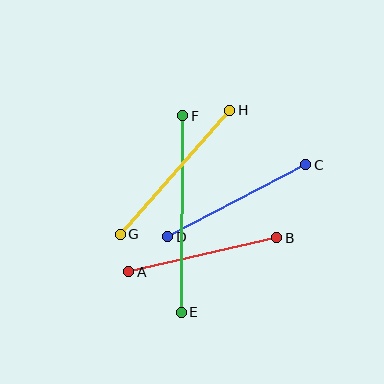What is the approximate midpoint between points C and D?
The midpoint is at approximately (237, 201) pixels.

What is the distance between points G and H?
The distance is approximately 165 pixels.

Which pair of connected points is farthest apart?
Points E and F are farthest apart.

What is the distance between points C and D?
The distance is approximately 156 pixels.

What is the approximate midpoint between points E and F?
The midpoint is at approximately (182, 214) pixels.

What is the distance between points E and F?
The distance is approximately 197 pixels.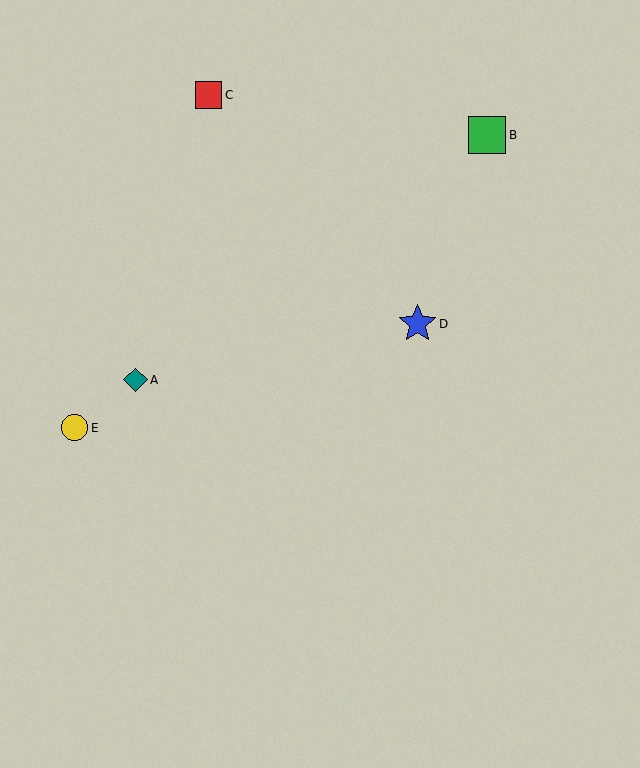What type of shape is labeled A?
Shape A is a teal diamond.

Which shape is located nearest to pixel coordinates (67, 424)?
The yellow circle (labeled E) at (74, 428) is nearest to that location.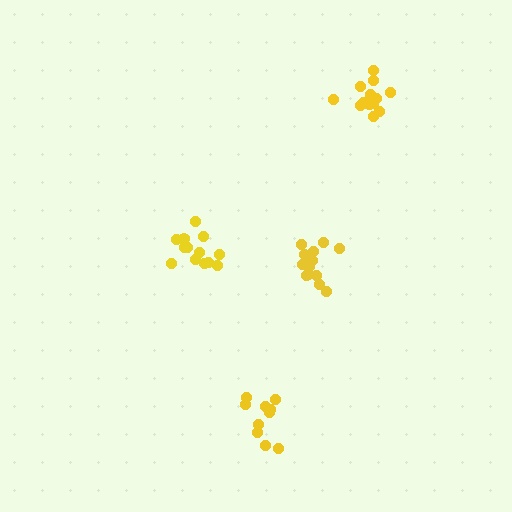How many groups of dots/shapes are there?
There are 4 groups.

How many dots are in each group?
Group 1: 14 dots, Group 2: 11 dots, Group 3: 14 dots, Group 4: 14 dots (53 total).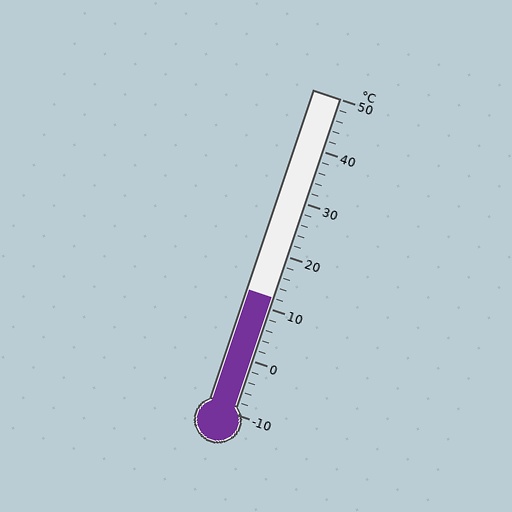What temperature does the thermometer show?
The thermometer shows approximately 12°C.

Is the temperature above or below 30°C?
The temperature is below 30°C.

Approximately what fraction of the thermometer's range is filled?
The thermometer is filled to approximately 35% of its range.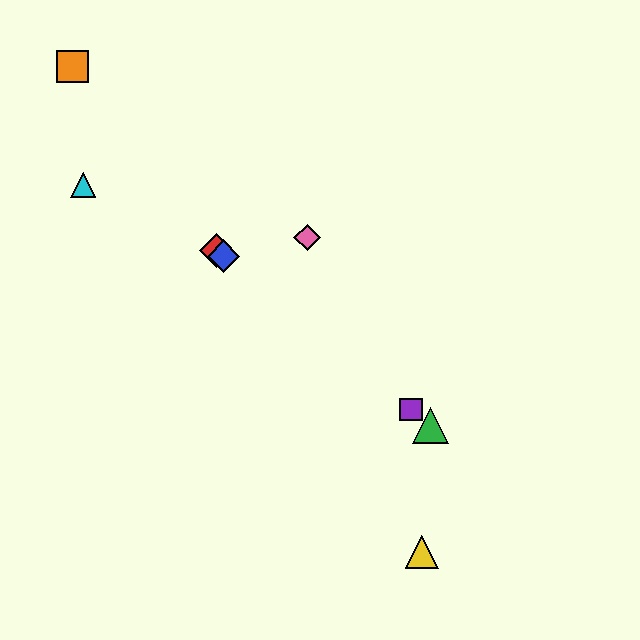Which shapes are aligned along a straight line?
The red diamond, the blue diamond, the green triangle, the purple square are aligned along a straight line.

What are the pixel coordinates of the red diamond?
The red diamond is at (216, 250).